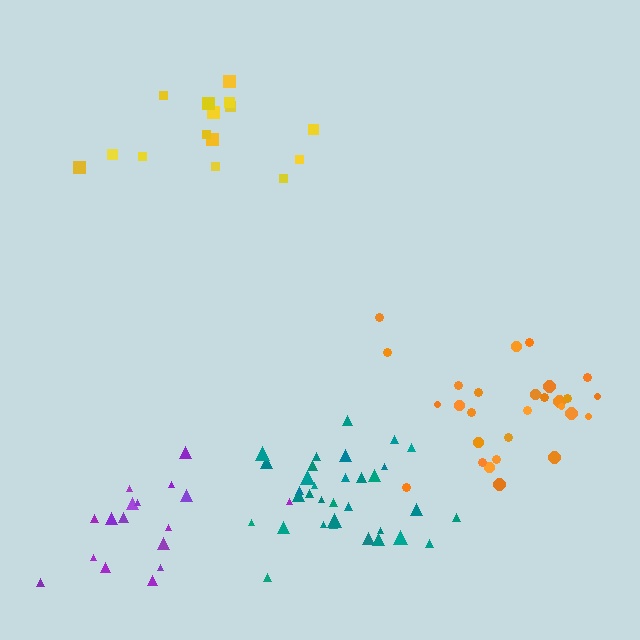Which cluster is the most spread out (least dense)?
Yellow.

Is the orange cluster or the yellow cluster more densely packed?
Orange.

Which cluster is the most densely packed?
Teal.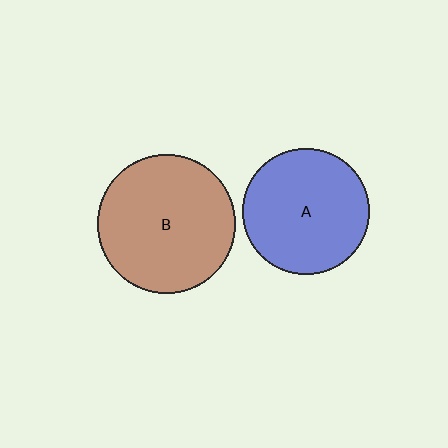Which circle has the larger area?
Circle B (brown).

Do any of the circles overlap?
No, none of the circles overlap.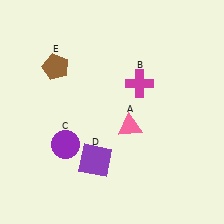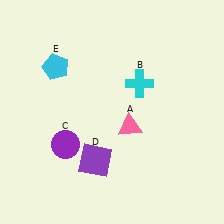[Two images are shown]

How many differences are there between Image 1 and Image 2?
There are 2 differences between the two images.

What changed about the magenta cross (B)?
In Image 1, B is magenta. In Image 2, it changed to cyan.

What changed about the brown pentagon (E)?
In Image 1, E is brown. In Image 2, it changed to cyan.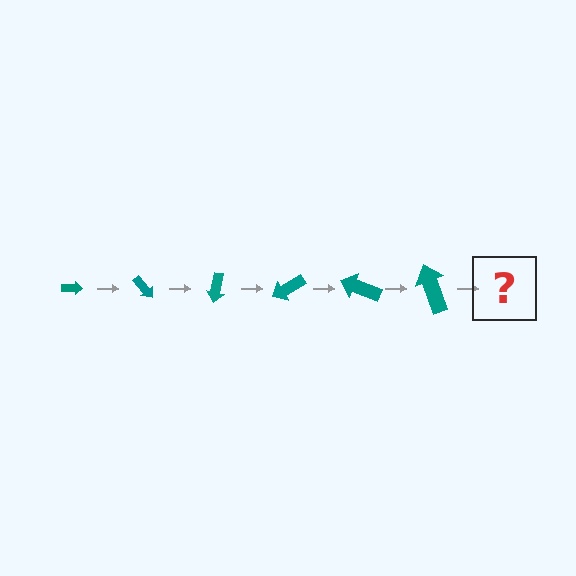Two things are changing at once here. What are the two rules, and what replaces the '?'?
The two rules are that the arrow grows larger each step and it rotates 50 degrees each step. The '?' should be an arrow, larger than the previous one and rotated 300 degrees from the start.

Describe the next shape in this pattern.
It should be an arrow, larger than the previous one and rotated 300 degrees from the start.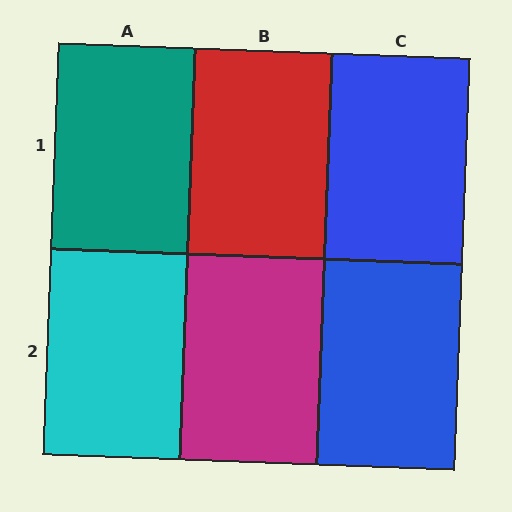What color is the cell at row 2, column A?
Cyan.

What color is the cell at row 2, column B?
Magenta.